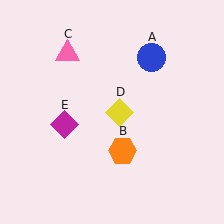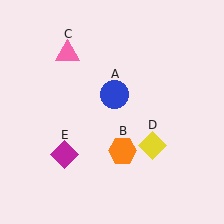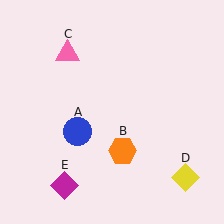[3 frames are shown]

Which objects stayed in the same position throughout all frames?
Orange hexagon (object B) and pink triangle (object C) remained stationary.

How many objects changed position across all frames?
3 objects changed position: blue circle (object A), yellow diamond (object D), magenta diamond (object E).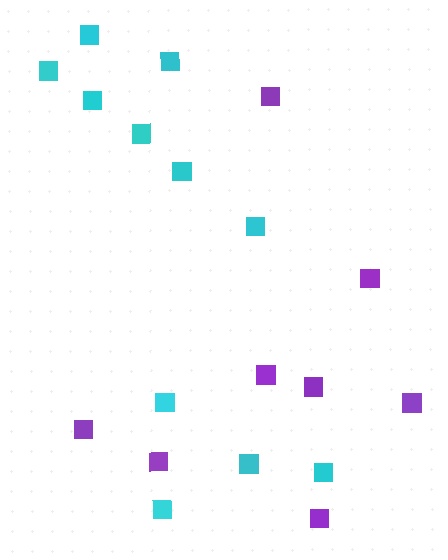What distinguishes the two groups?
There are 2 groups: one group of cyan squares (11) and one group of purple squares (8).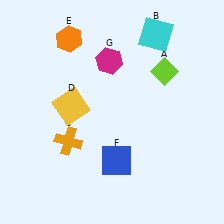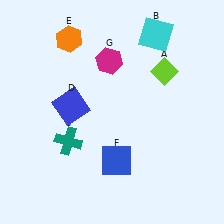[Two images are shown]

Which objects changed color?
C changed from orange to teal. D changed from yellow to blue.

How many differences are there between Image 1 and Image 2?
There are 2 differences between the two images.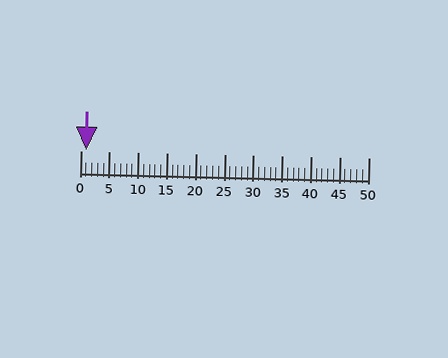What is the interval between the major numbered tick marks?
The major tick marks are spaced 5 units apart.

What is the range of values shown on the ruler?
The ruler shows values from 0 to 50.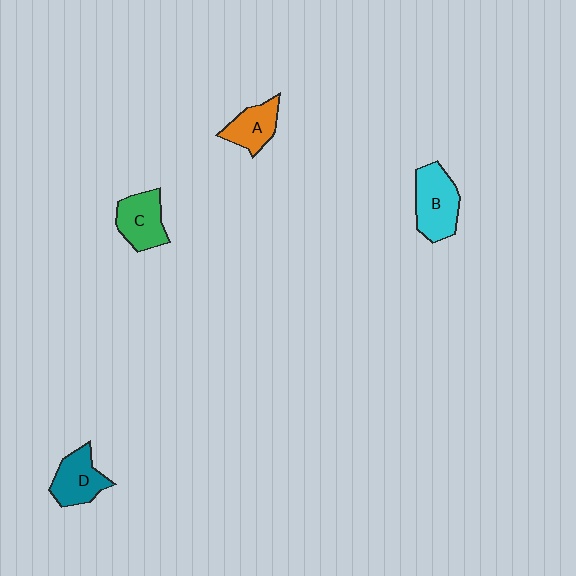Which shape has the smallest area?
Shape A (orange).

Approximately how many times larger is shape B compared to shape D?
Approximately 1.2 times.